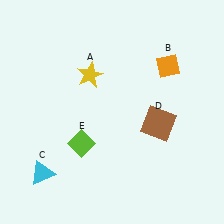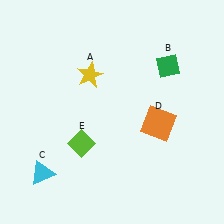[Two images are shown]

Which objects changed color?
B changed from orange to green. D changed from brown to orange.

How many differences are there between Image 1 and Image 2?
There are 2 differences between the two images.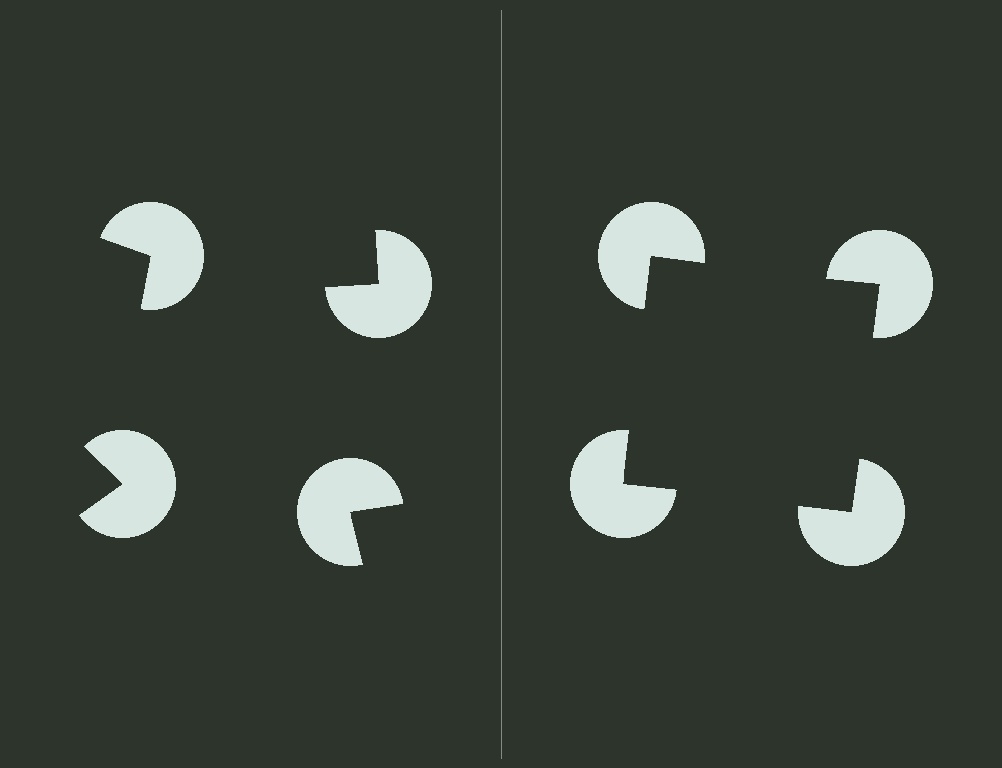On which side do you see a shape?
An illusory square appears on the right side. On the left side the wedge cuts are rotated, so no coherent shape forms.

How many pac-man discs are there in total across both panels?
8 — 4 on each side.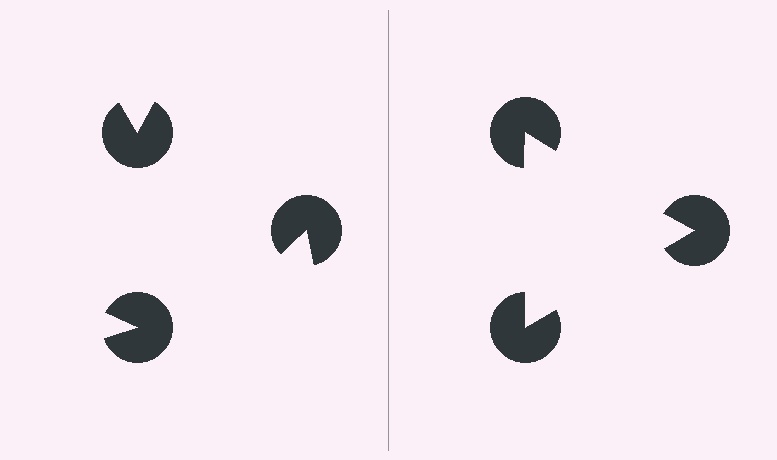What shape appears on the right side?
An illusory triangle.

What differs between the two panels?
The pac-man discs are positioned identically on both sides; only the wedge orientations differ. On the right they align to a triangle; on the left they are misaligned.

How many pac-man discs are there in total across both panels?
6 — 3 on each side.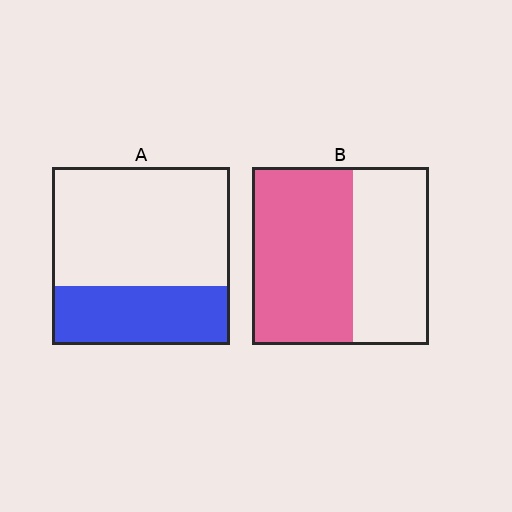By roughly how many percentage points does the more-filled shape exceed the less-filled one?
By roughly 25 percentage points (B over A).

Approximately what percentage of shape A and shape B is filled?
A is approximately 35% and B is approximately 55%.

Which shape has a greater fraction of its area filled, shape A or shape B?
Shape B.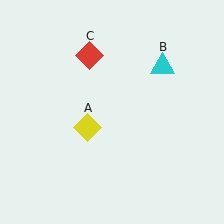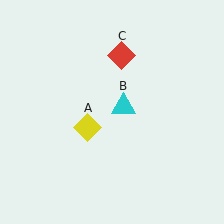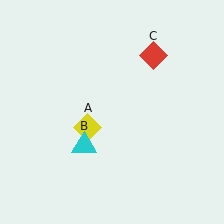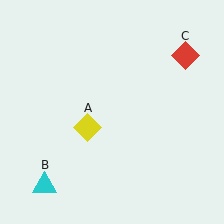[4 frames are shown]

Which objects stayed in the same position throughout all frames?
Yellow diamond (object A) remained stationary.